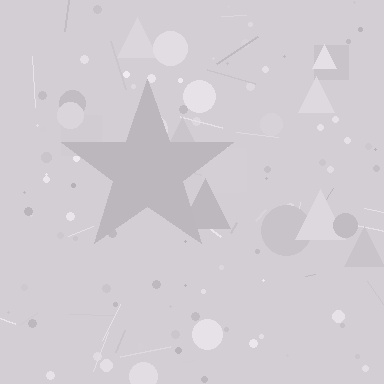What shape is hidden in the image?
A star is hidden in the image.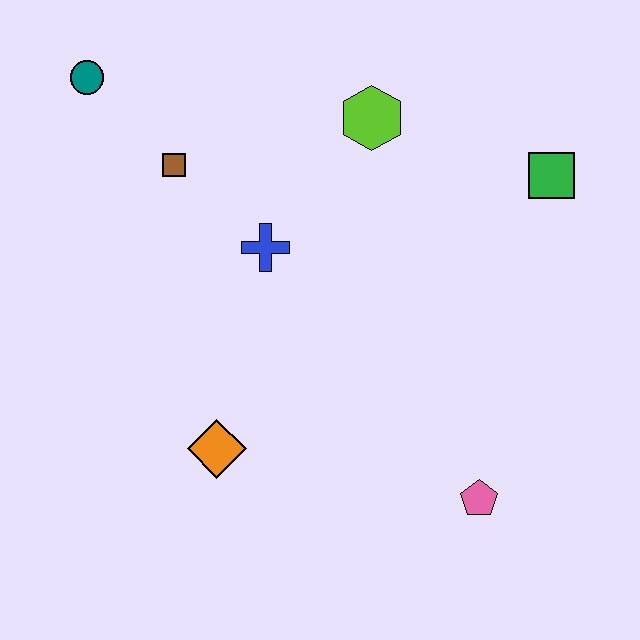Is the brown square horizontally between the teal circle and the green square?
Yes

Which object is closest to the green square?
The lime hexagon is closest to the green square.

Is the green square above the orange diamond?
Yes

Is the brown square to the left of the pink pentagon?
Yes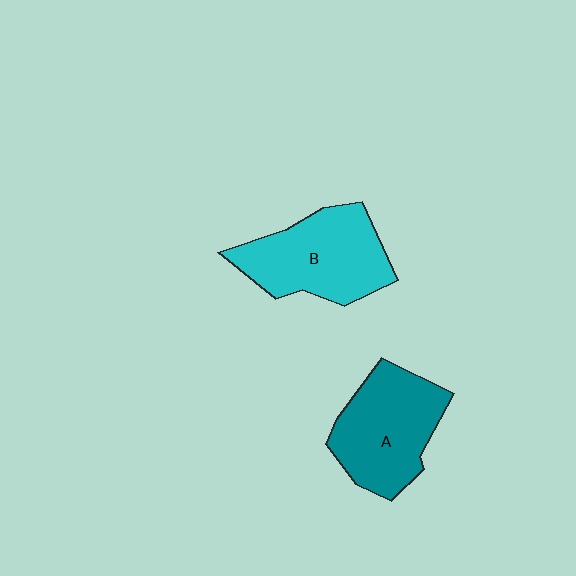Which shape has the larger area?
Shape B (cyan).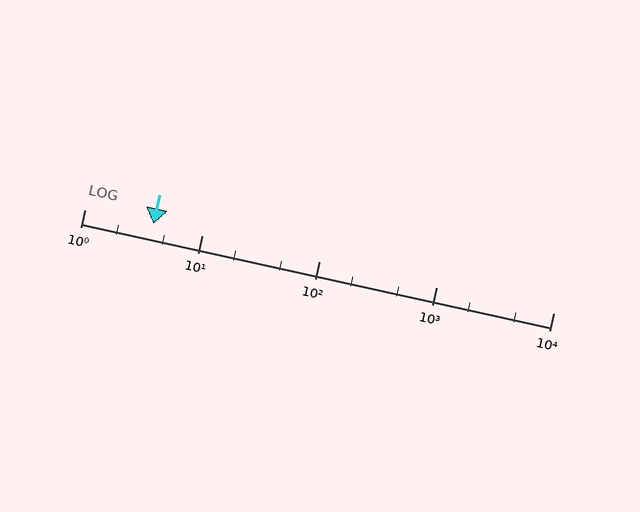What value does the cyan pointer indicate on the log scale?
The pointer indicates approximately 3.9.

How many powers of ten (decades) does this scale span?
The scale spans 4 decades, from 1 to 10000.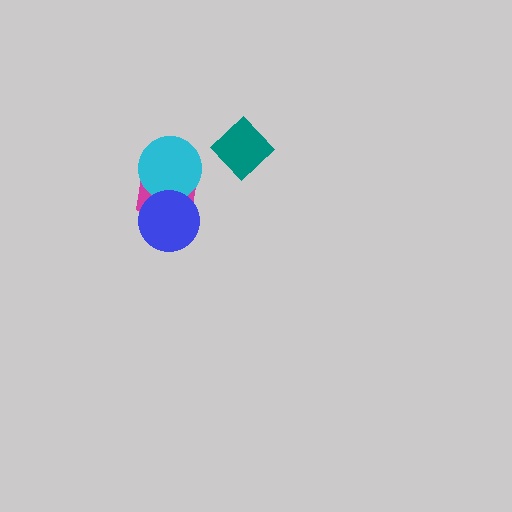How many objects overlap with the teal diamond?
0 objects overlap with the teal diamond.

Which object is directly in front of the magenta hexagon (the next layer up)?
The cyan circle is directly in front of the magenta hexagon.